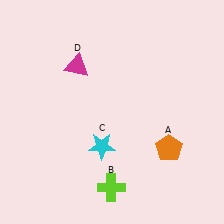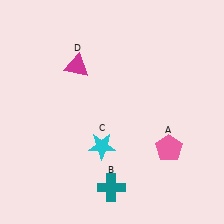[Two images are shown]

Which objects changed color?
A changed from orange to pink. B changed from lime to teal.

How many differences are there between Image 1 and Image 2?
There are 2 differences between the two images.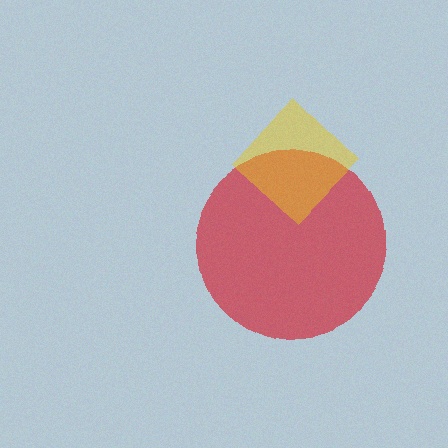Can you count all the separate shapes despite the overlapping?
Yes, there are 2 separate shapes.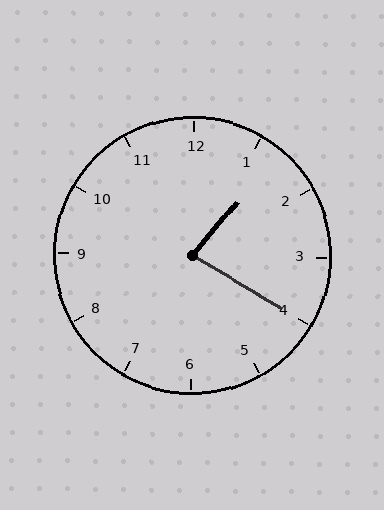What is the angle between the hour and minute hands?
Approximately 80 degrees.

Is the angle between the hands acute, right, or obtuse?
It is acute.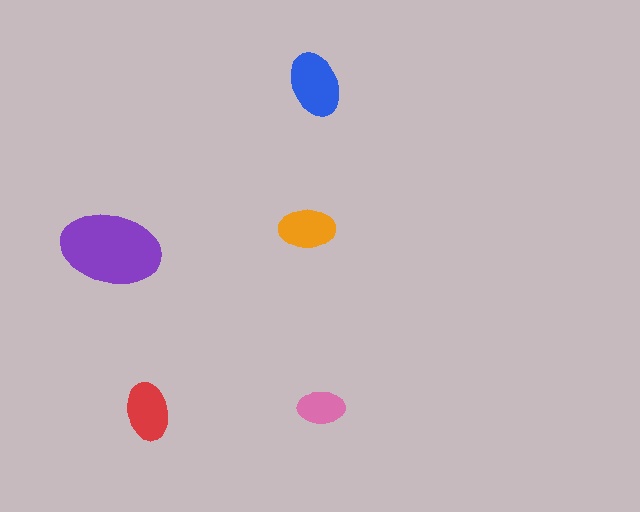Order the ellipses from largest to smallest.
the purple one, the blue one, the red one, the orange one, the pink one.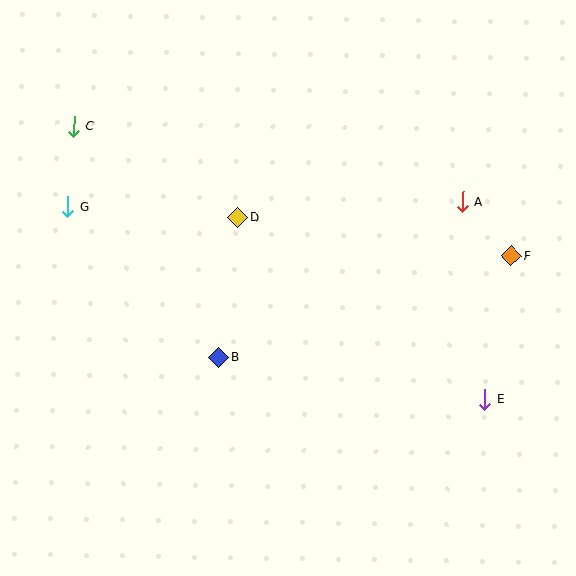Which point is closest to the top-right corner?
Point A is closest to the top-right corner.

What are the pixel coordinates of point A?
Point A is at (463, 202).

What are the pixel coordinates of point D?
Point D is at (238, 217).